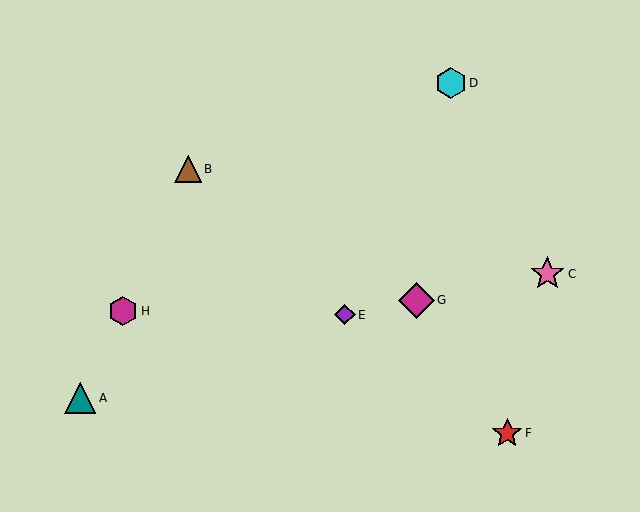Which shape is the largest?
The magenta diamond (labeled G) is the largest.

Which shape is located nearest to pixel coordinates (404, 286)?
The magenta diamond (labeled G) at (416, 300) is nearest to that location.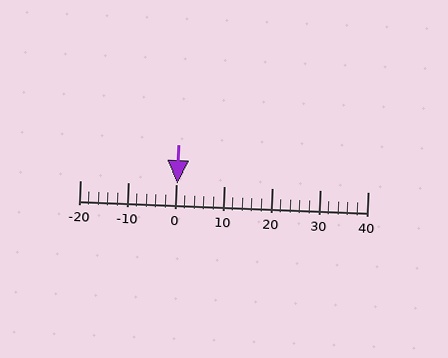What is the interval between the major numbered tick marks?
The major tick marks are spaced 10 units apart.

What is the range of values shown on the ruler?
The ruler shows values from -20 to 40.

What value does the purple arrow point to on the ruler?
The purple arrow points to approximately 0.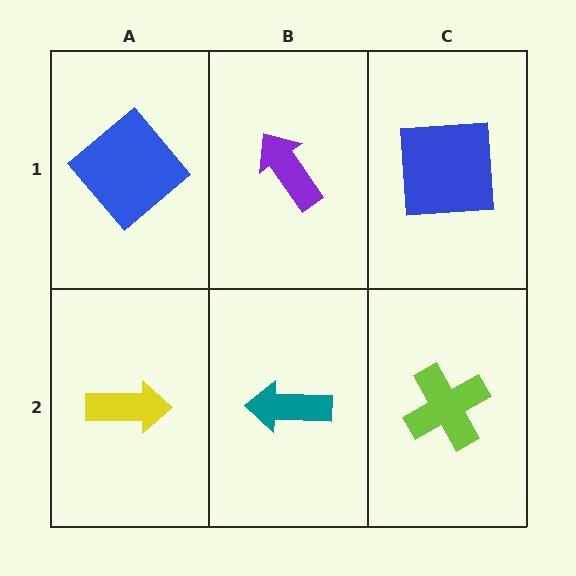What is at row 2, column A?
A yellow arrow.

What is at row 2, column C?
A lime cross.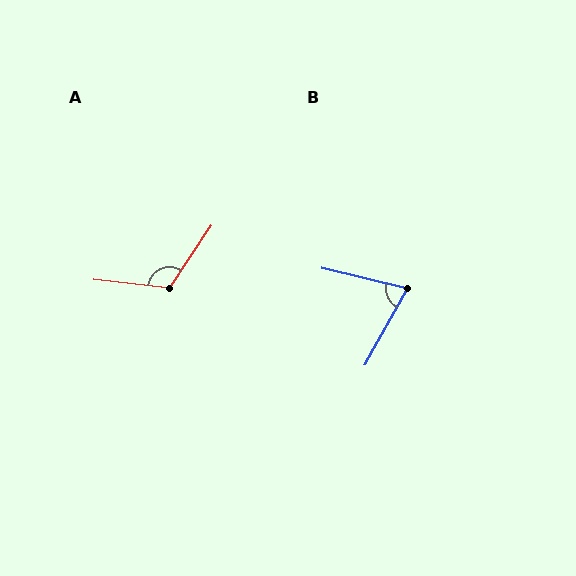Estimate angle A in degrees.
Approximately 118 degrees.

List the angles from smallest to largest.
B (75°), A (118°).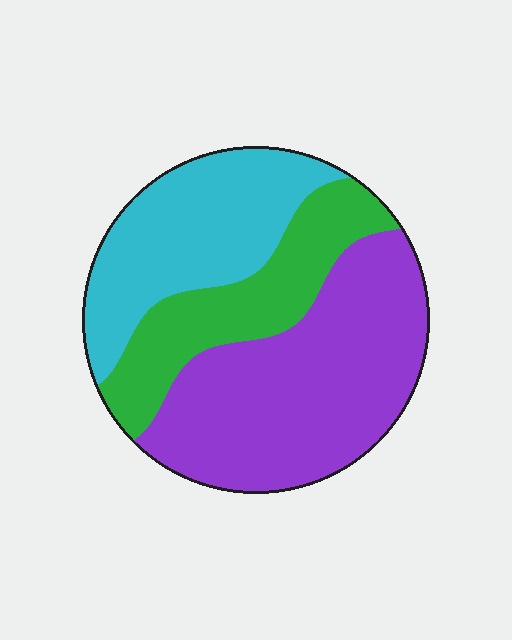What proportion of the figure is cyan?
Cyan takes up about one third (1/3) of the figure.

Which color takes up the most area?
Purple, at roughly 45%.